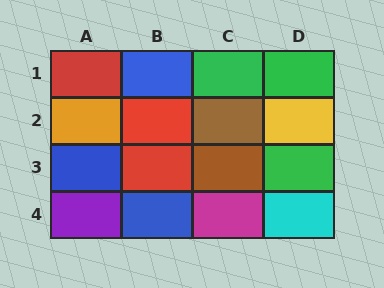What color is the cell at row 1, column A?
Red.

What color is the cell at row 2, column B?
Red.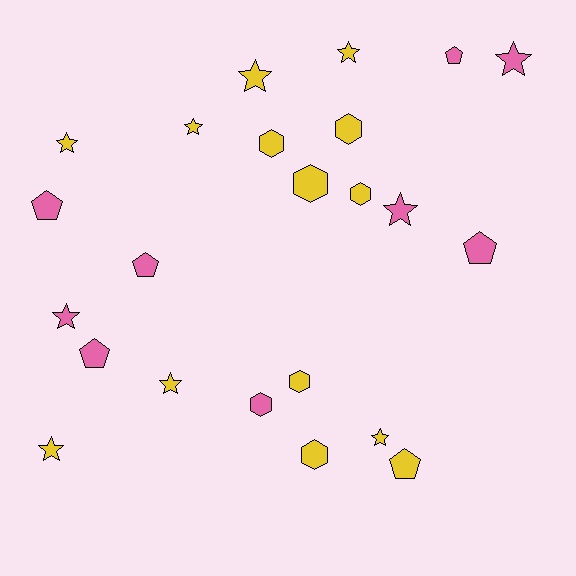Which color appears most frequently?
Yellow, with 14 objects.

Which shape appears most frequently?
Star, with 10 objects.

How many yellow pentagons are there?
There is 1 yellow pentagon.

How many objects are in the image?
There are 23 objects.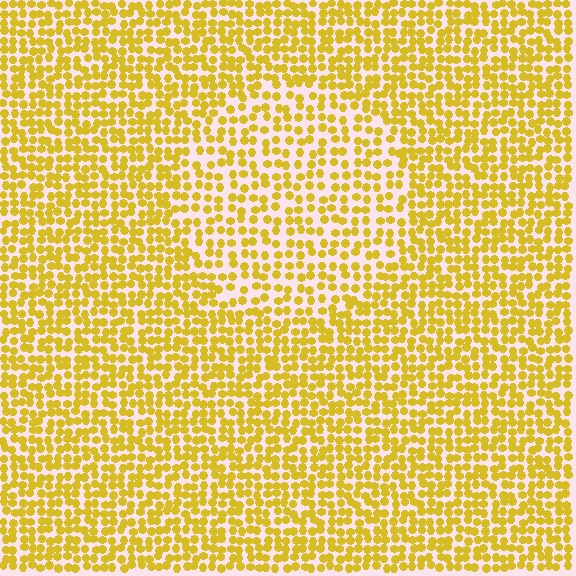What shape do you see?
I see a circle.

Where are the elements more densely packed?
The elements are more densely packed outside the circle boundary.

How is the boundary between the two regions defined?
The boundary is defined by a change in element density (approximately 1.6x ratio). All elements are the same color, size, and shape.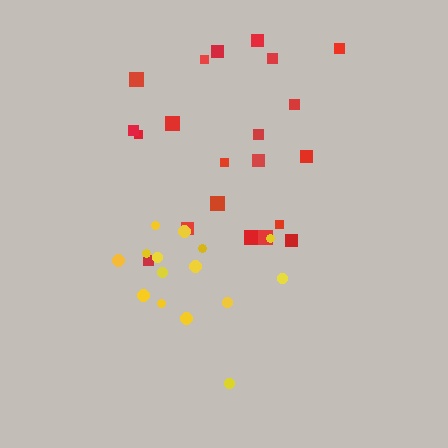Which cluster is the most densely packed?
Yellow.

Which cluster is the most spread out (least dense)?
Red.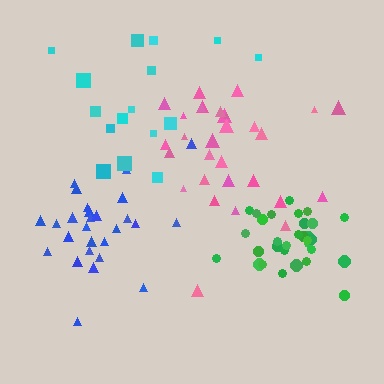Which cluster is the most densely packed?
Green.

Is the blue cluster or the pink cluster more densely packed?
Blue.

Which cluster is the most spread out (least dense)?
Cyan.